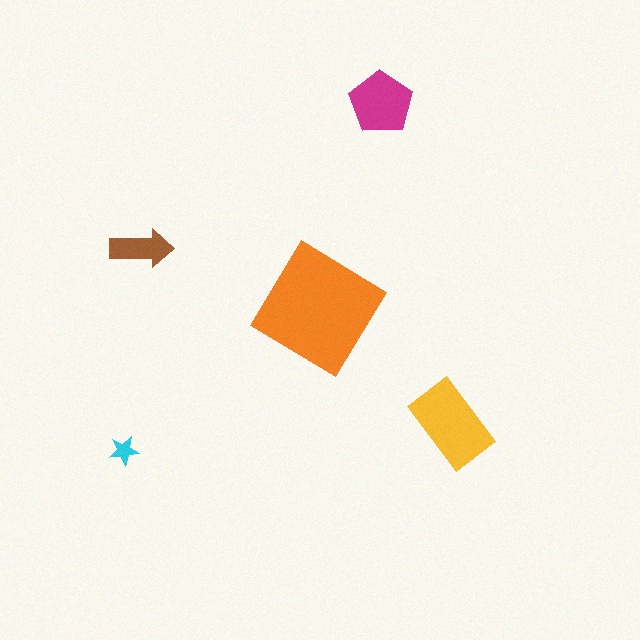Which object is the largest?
The orange diamond.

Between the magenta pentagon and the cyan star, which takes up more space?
The magenta pentagon.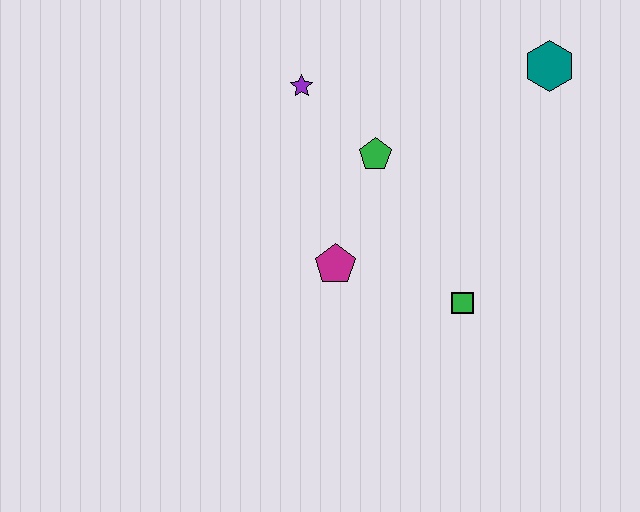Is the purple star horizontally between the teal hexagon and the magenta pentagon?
No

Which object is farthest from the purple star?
The green square is farthest from the purple star.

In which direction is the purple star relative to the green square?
The purple star is above the green square.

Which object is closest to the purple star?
The green pentagon is closest to the purple star.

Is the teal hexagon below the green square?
No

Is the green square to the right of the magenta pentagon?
Yes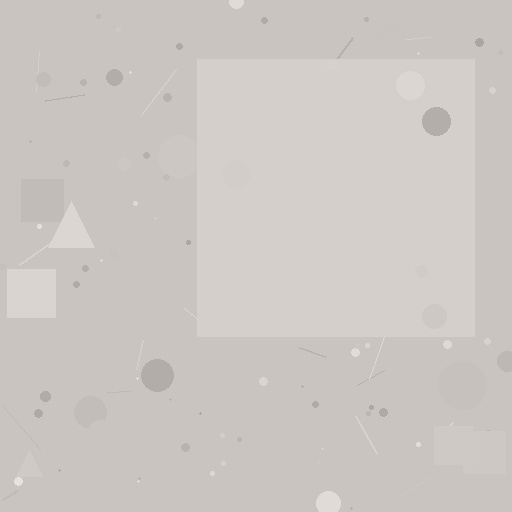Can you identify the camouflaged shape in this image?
The camouflaged shape is a square.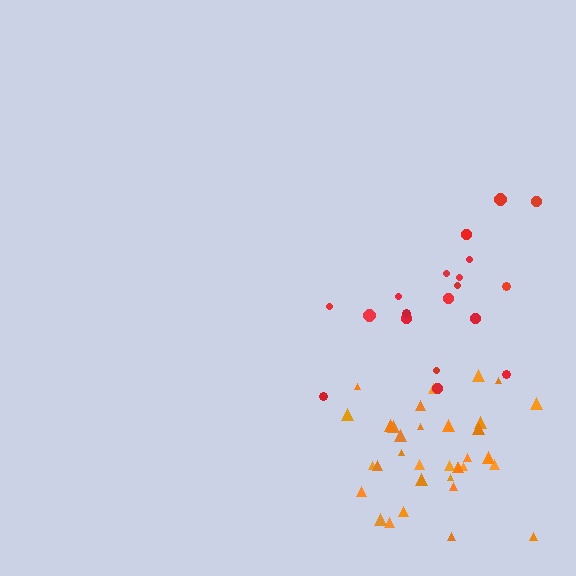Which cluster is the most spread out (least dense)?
Red.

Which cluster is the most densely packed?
Orange.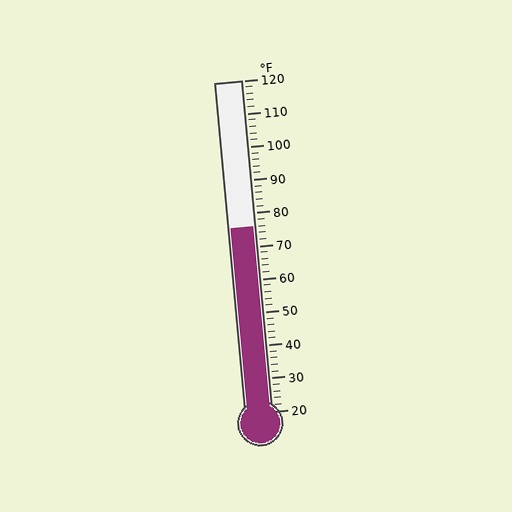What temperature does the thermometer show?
The thermometer shows approximately 76°F.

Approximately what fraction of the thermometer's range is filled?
The thermometer is filled to approximately 55% of its range.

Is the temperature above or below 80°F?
The temperature is below 80°F.